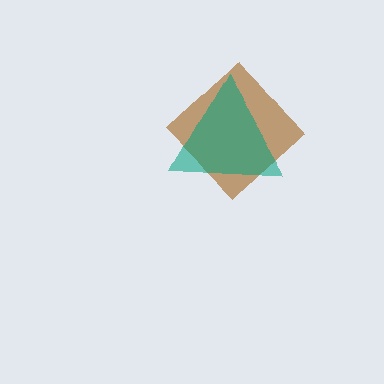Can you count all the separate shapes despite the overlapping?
Yes, there are 2 separate shapes.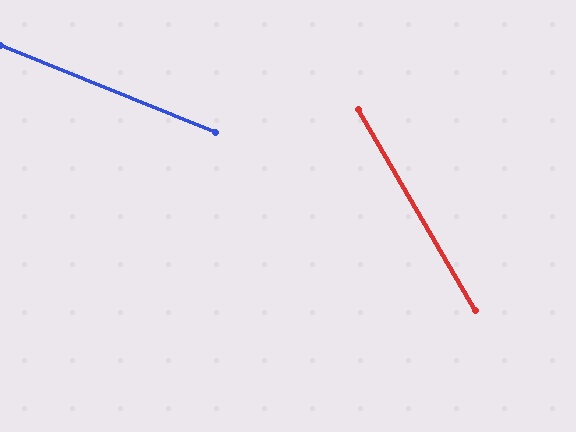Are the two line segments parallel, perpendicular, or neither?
Neither parallel nor perpendicular — they differ by about 38°.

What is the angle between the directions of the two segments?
Approximately 38 degrees.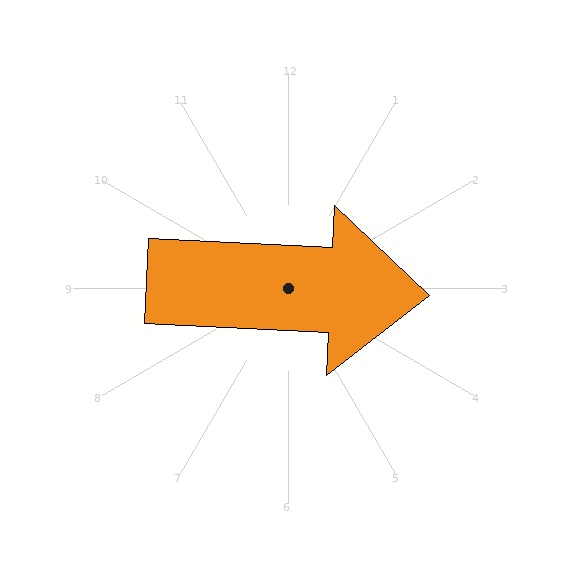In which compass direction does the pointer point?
East.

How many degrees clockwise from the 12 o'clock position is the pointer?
Approximately 93 degrees.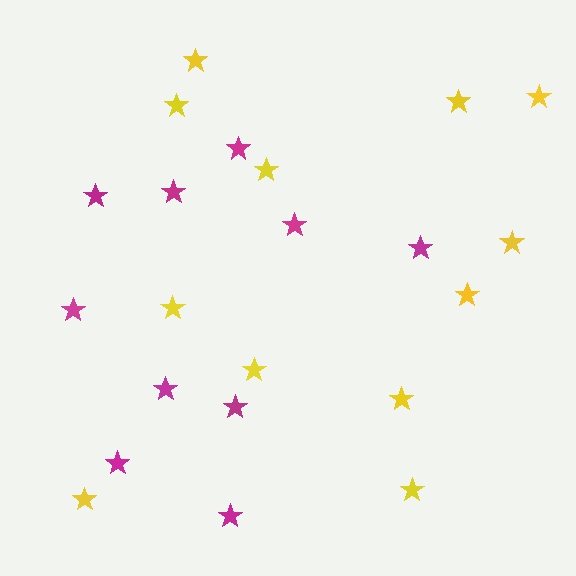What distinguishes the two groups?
There are 2 groups: one group of yellow stars (12) and one group of magenta stars (10).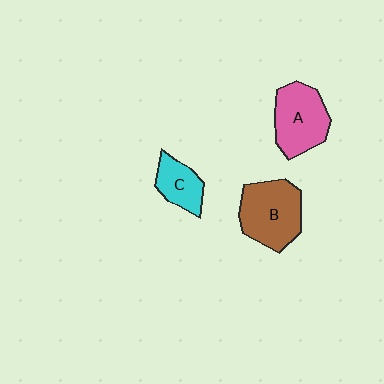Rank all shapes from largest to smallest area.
From largest to smallest: B (brown), A (pink), C (cyan).